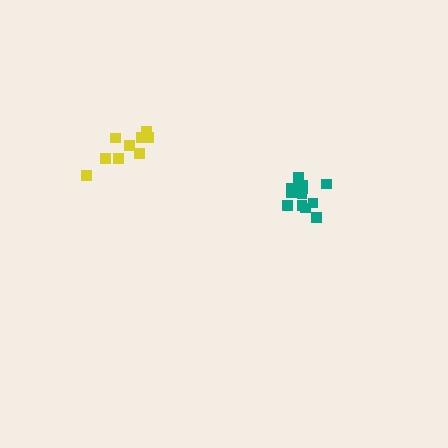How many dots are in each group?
Group 1: 12 dots, Group 2: 9 dots (21 total).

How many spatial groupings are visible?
There are 2 spatial groupings.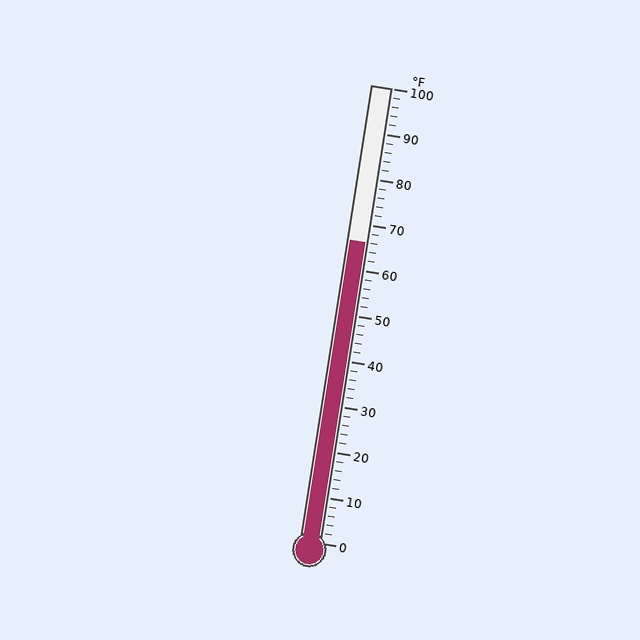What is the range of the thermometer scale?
The thermometer scale ranges from 0°F to 100°F.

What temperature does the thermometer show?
The thermometer shows approximately 66°F.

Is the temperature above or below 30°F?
The temperature is above 30°F.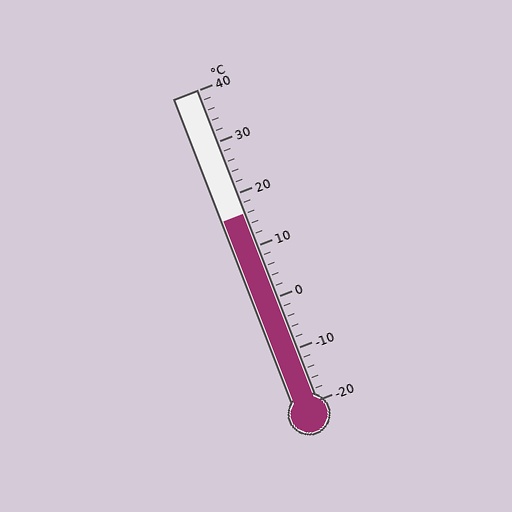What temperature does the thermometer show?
The thermometer shows approximately 16°C.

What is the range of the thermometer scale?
The thermometer scale ranges from -20°C to 40°C.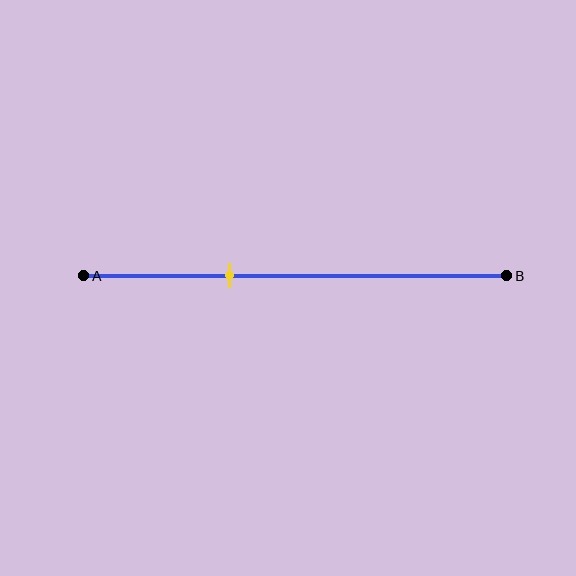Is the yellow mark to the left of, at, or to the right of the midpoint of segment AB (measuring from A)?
The yellow mark is to the left of the midpoint of segment AB.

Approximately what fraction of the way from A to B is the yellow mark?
The yellow mark is approximately 35% of the way from A to B.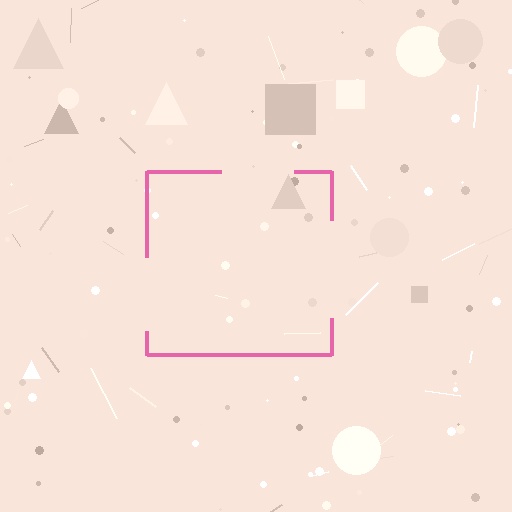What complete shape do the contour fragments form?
The contour fragments form a square.